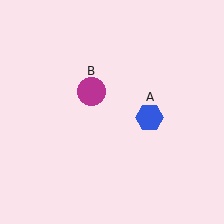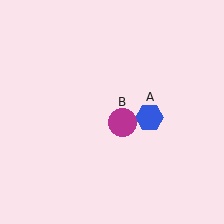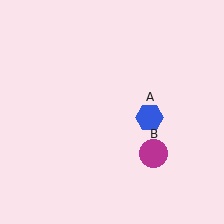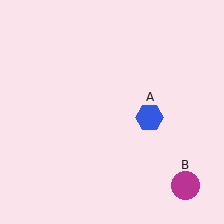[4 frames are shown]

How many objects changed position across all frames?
1 object changed position: magenta circle (object B).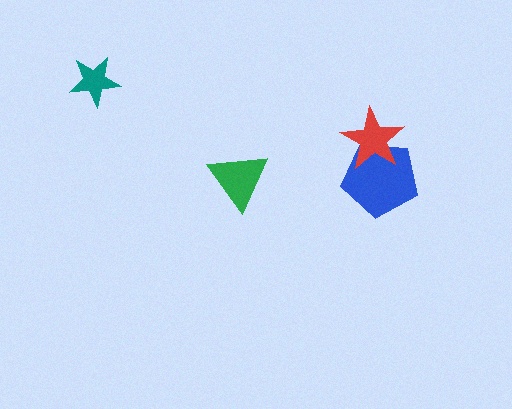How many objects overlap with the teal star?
0 objects overlap with the teal star.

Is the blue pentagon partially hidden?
Yes, it is partially covered by another shape.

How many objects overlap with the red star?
1 object overlaps with the red star.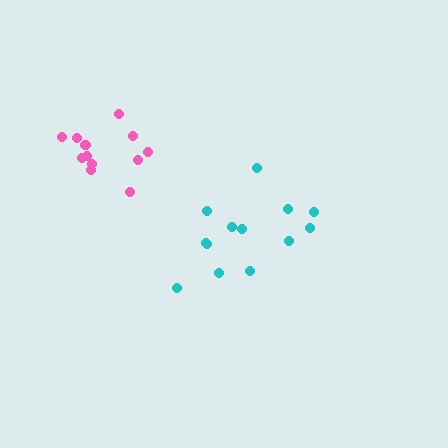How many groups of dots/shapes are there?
There are 2 groups.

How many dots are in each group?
Group 1: 12 dots, Group 2: 13 dots (25 total).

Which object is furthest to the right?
The cyan cluster is rightmost.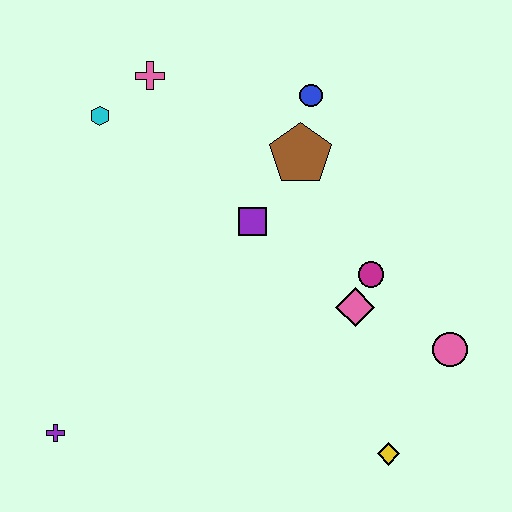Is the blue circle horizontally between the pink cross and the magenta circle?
Yes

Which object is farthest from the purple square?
The purple cross is farthest from the purple square.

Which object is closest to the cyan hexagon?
The pink cross is closest to the cyan hexagon.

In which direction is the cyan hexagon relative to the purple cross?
The cyan hexagon is above the purple cross.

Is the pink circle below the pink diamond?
Yes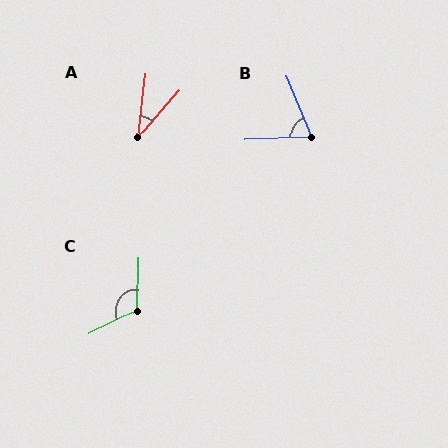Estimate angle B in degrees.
Approximately 70 degrees.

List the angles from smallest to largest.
A (35°), B (70°), C (118°).